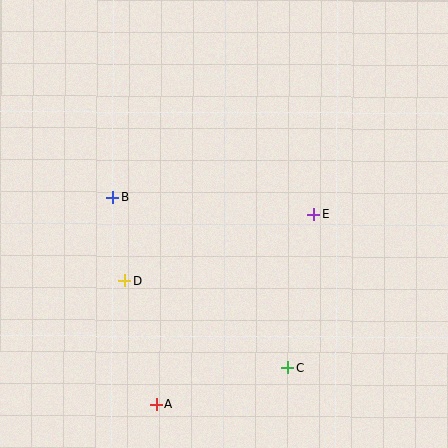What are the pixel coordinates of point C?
Point C is at (288, 368).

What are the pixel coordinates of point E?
Point E is at (314, 215).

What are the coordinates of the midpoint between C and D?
The midpoint between C and D is at (206, 324).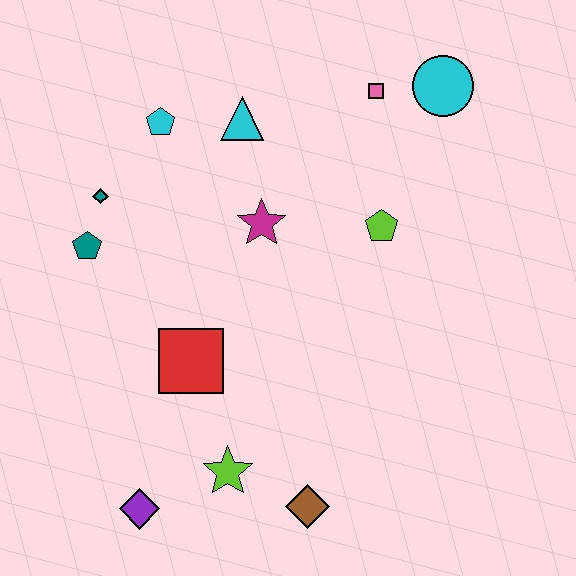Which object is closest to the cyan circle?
The pink square is closest to the cyan circle.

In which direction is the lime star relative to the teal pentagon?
The lime star is below the teal pentagon.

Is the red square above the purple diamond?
Yes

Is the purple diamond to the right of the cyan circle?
No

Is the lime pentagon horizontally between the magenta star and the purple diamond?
No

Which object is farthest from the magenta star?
The purple diamond is farthest from the magenta star.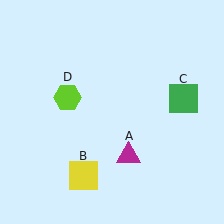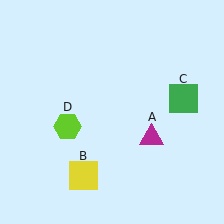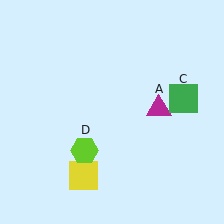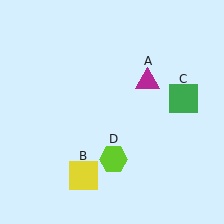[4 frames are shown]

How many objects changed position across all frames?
2 objects changed position: magenta triangle (object A), lime hexagon (object D).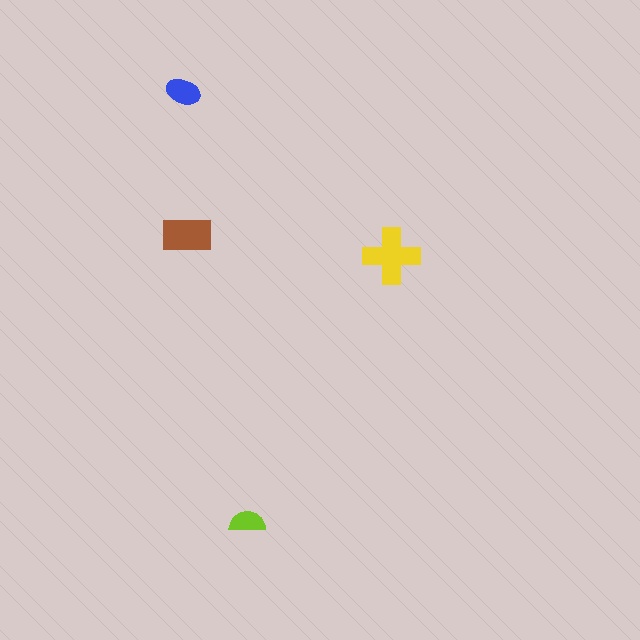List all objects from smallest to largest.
The lime semicircle, the blue ellipse, the brown rectangle, the yellow cross.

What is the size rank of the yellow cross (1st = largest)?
1st.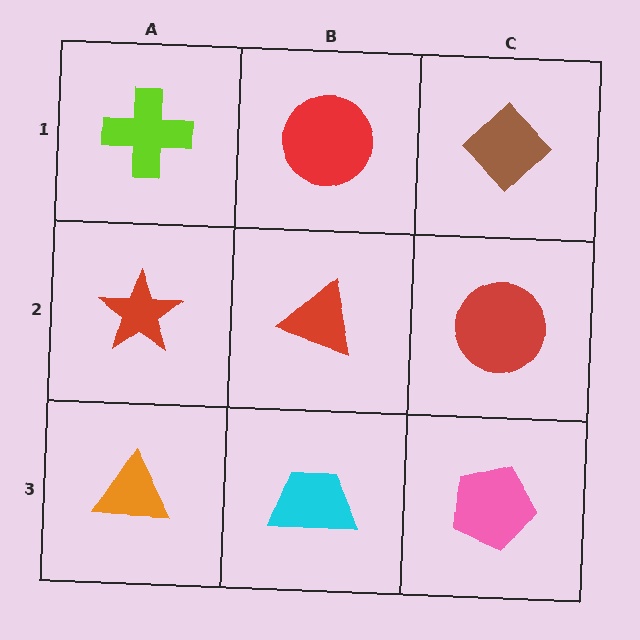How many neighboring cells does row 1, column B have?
3.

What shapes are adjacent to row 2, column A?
A lime cross (row 1, column A), an orange triangle (row 3, column A), a red triangle (row 2, column B).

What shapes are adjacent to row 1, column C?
A red circle (row 2, column C), a red circle (row 1, column B).